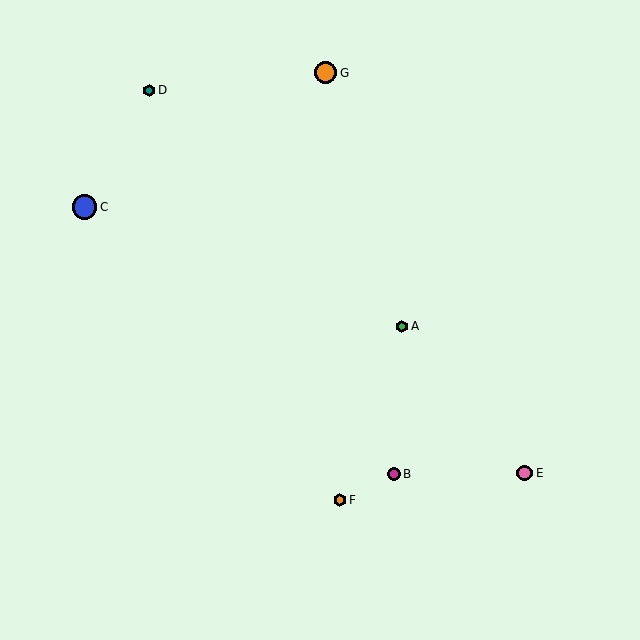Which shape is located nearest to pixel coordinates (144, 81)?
The teal hexagon (labeled D) at (149, 90) is nearest to that location.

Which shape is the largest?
The blue circle (labeled C) is the largest.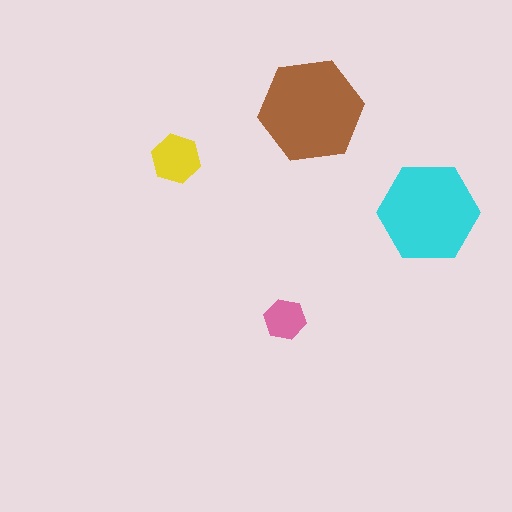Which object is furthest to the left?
The yellow hexagon is leftmost.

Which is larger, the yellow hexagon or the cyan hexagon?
The cyan one.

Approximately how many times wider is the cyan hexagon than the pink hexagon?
About 2.5 times wider.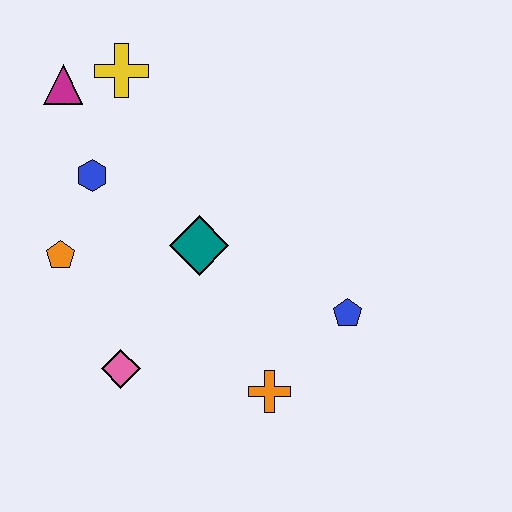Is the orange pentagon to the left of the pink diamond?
Yes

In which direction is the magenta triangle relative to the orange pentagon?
The magenta triangle is above the orange pentagon.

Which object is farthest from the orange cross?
The magenta triangle is farthest from the orange cross.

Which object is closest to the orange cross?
The blue pentagon is closest to the orange cross.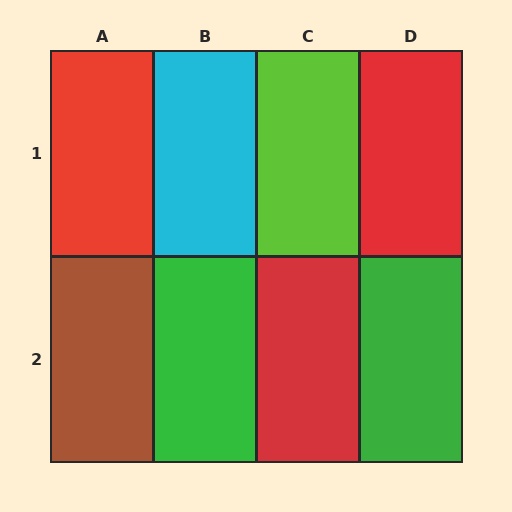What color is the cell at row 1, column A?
Red.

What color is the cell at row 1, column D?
Red.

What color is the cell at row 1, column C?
Lime.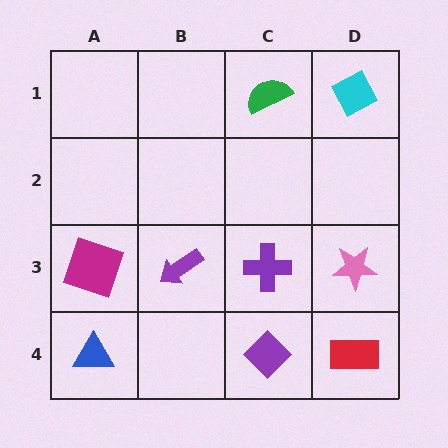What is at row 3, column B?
A purple arrow.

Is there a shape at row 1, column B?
No, that cell is empty.